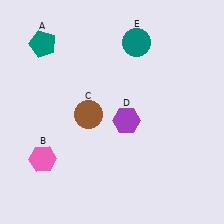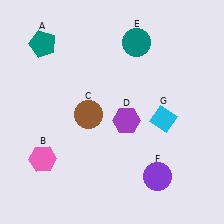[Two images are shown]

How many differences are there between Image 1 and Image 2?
There are 2 differences between the two images.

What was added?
A purple circle (F), a cyan diamond (G) were added in Image 2.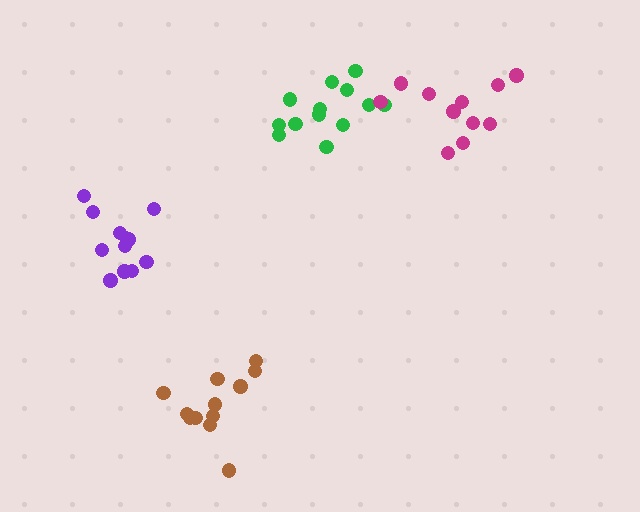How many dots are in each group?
Group 1: 12 dots, Group 2: 13 dots, Group 3: 12 dots, Group 4: 11 dots (48 total).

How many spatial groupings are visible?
There are 4 spatial groupings.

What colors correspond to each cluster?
The clusters are colored: purple, green, brown, magenta.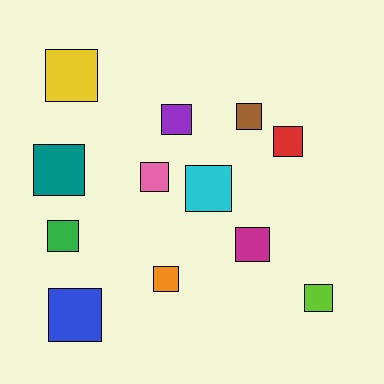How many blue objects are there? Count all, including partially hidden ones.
There is 1 blue object.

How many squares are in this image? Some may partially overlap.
There are 12 squares.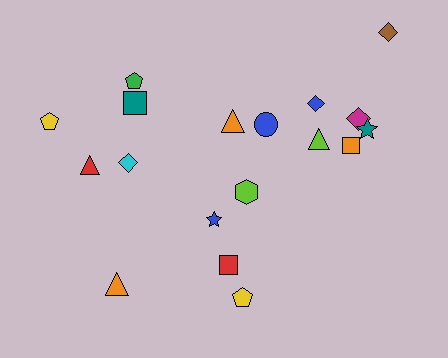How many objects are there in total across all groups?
There are 18 objects.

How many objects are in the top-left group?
There are 5 objects.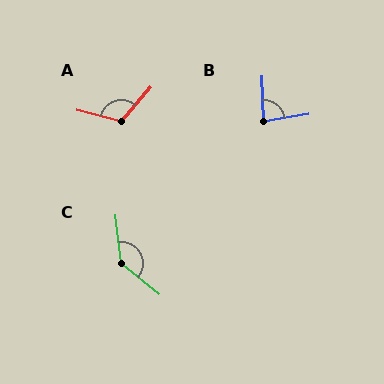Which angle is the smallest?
B, at approximately 83 degrees.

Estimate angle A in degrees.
Approximately 116 degrees.